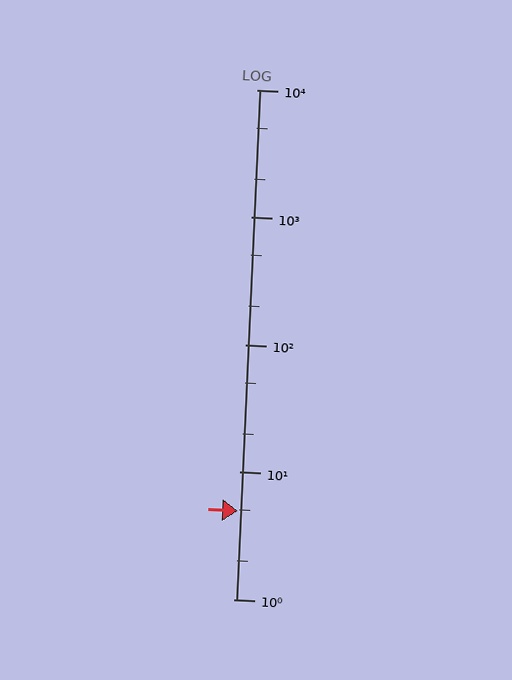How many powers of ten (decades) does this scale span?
The scale spans 4 decades, from 1 to 10000.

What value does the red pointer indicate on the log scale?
The pointer indicates approximately 4.9.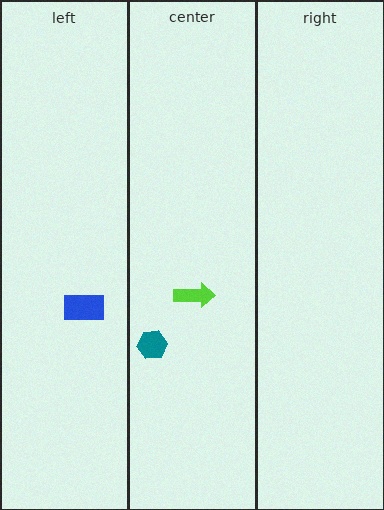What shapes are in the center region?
The lime arrow, the teal hexagon.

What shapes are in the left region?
The blue rectangle.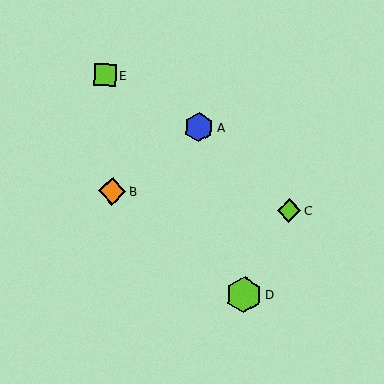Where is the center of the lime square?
The center of the lime square is at (105, 75).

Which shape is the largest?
The lime hexagon (labeled D) is the largest.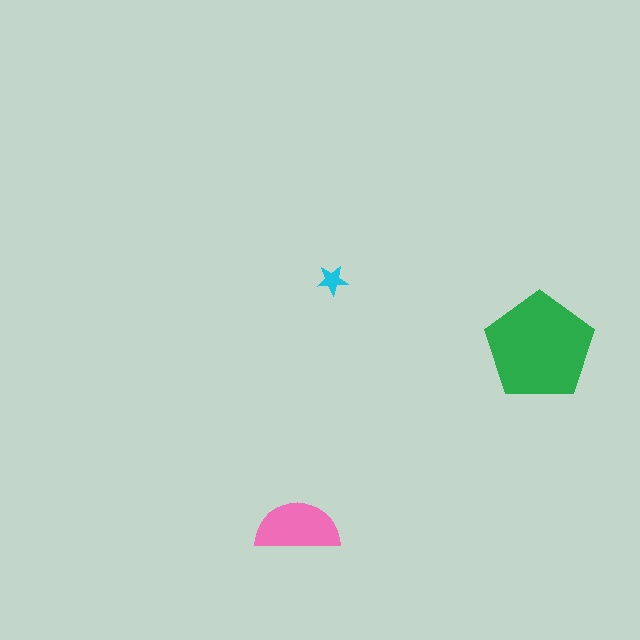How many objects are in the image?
There are 3 objects in the image.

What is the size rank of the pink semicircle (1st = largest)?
2nd.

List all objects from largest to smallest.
The green pentagon, the pink semicircle, the cyan star.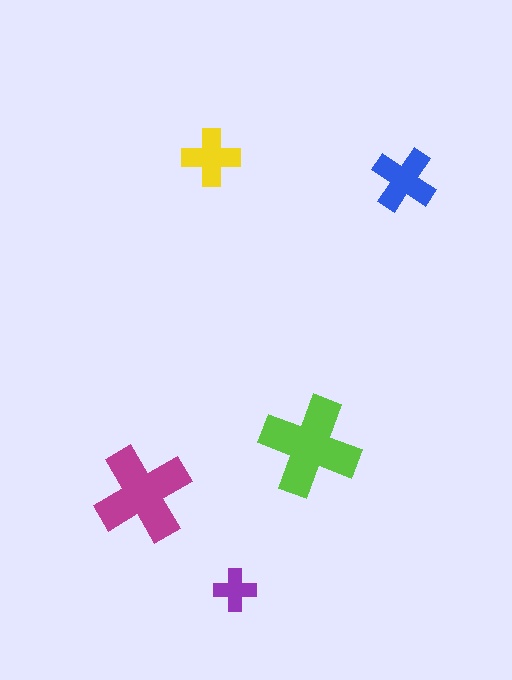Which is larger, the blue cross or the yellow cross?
The blue one.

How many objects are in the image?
There are 5 objects in the image.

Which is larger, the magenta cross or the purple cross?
The magenta one.